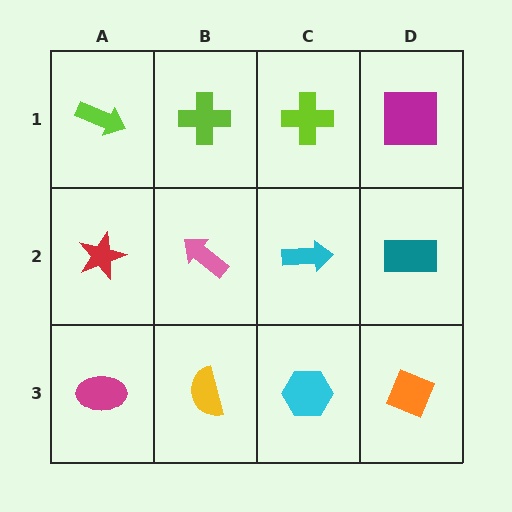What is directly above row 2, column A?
A lime arrow.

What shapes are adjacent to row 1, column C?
A cyan arrow (row 2, column C), a lime cross (row 1, column B), a magenta square (row 1, column D).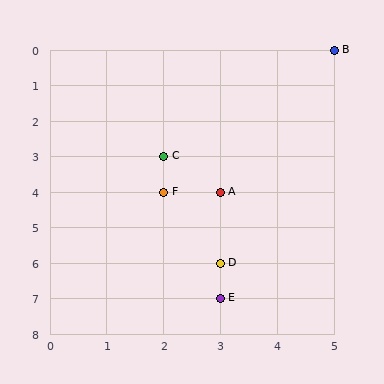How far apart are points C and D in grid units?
Points C and D are 1 column and 3 rows apart (about 3.2 grid units diagonally).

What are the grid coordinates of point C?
Point C is at grid coordinates (2, 3).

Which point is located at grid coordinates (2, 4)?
Point F is at (2, 4).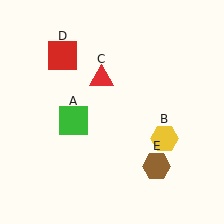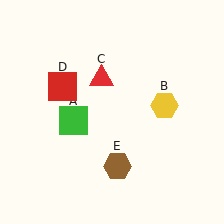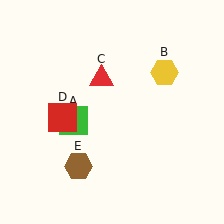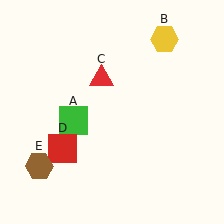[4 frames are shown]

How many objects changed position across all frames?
3 objects changed position: yellow hexagon (object B), red square (object D), brown hexagon (object E).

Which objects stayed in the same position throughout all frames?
Green square (object A) and red triangle (object C) remained stationary.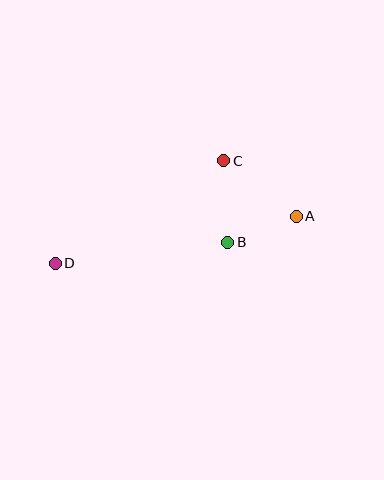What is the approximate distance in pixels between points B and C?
The distance between B and C is approximately 81 pixels.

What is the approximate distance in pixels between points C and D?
The distance between C and D is approximately 197 pixels.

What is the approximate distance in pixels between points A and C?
The distance between A and C is approximately 91 pixels.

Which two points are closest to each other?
Points A and B are closest to each other.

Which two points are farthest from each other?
Points A and D are farthest from each other.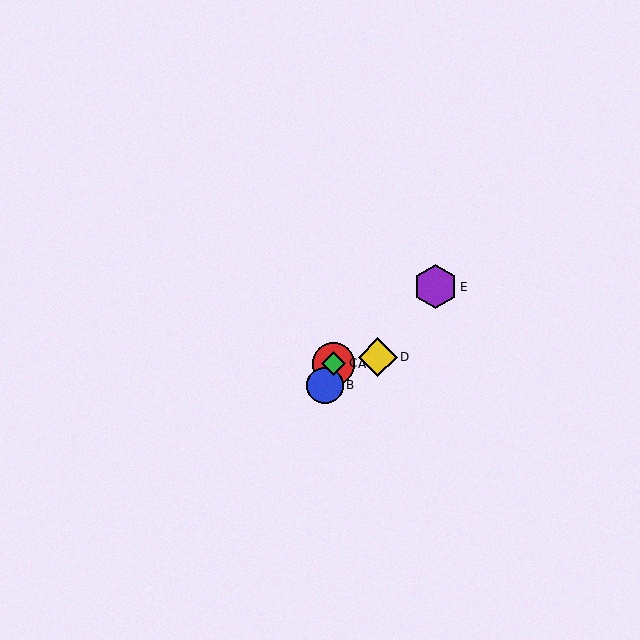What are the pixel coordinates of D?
Object D is at (378, 357).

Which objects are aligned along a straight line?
Objects A, B, C are aligned along a straight line.